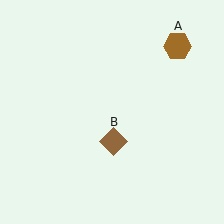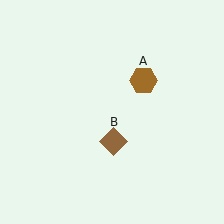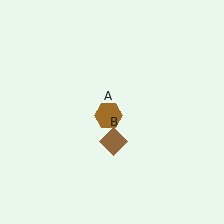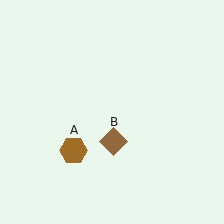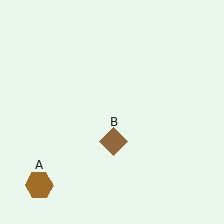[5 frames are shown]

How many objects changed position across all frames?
1 object changed position: brown hexagon (object A).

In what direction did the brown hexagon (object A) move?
The brown hexagon (object A) moved down and to the left.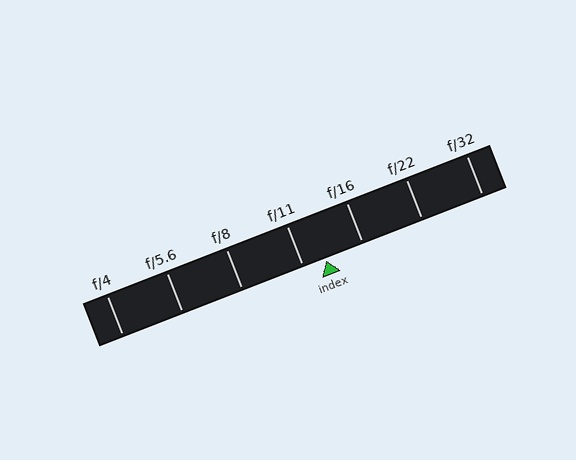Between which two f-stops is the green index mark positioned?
The index mark is between f/11 and f/16.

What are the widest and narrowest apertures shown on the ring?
The widest aperture shown is f/4 and the narrowest is f/32.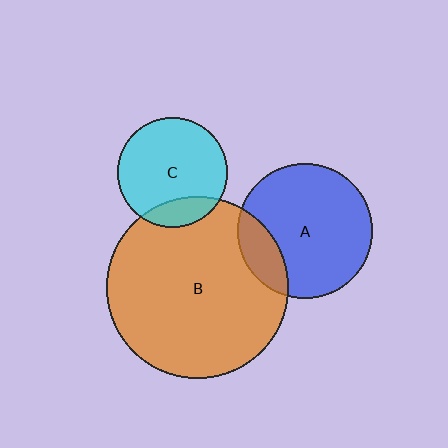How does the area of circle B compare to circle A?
Approximately 1.8 times.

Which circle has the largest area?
Circle B (orange).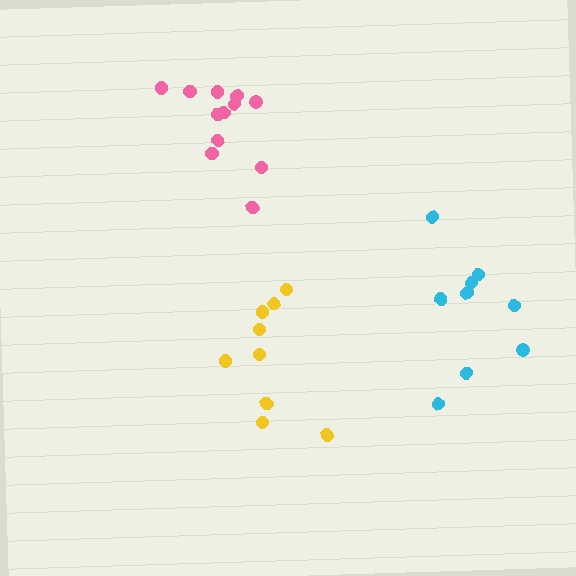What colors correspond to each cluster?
The clusters are colored: cyan, yellow, pink.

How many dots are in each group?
Group 1: 9 dots, Group 2: 9 dots, Group 3: 12 dots (30 total).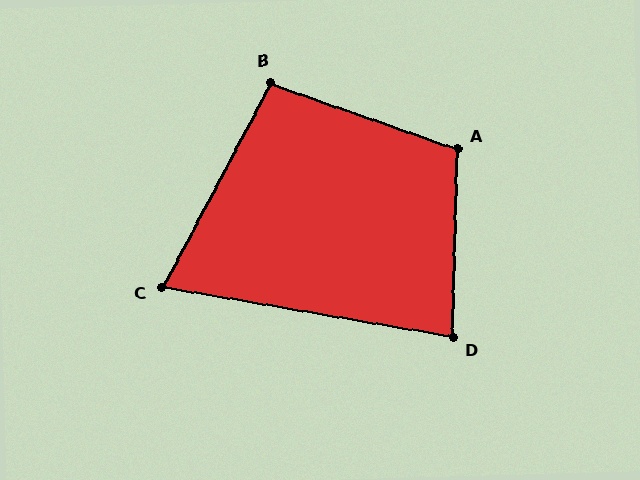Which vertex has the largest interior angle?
A, at approximately 108 degrees.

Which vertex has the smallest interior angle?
C, at approximately 72 degrees.